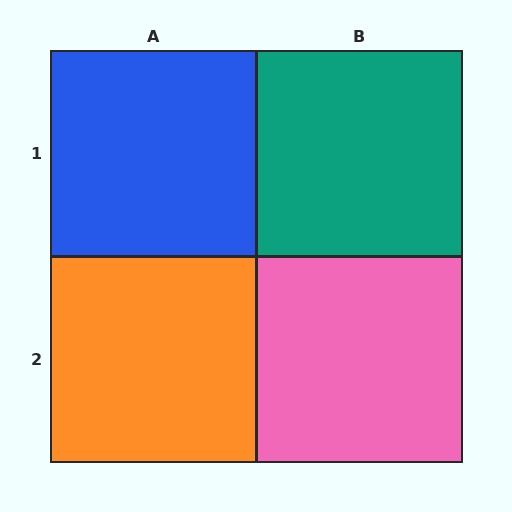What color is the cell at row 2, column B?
Pink.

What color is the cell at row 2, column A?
Orange.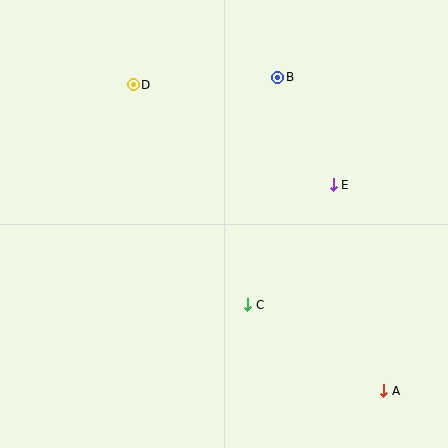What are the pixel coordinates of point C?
Point C is at (248, 305).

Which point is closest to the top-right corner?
Point B is closest to the top-right corner.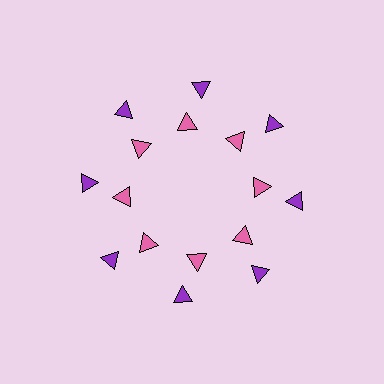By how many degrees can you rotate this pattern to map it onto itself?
The pattern maps onto itself every 45 degrees of rotation.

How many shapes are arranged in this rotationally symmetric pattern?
There are 16 shapes, arranged in 8 groups of 2.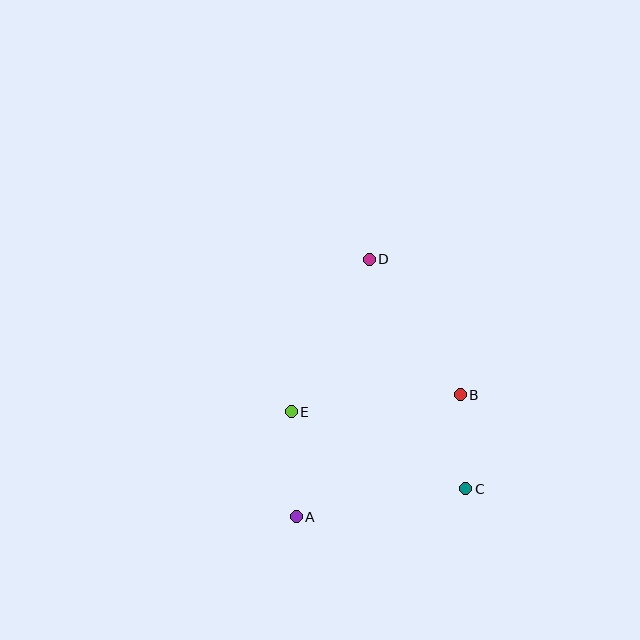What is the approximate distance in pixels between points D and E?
The distance between D and E is approximately 171 pixels.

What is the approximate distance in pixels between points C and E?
The distance between C and E is approximately 191 pixels.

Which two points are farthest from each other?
Points A and D are farthest from each other.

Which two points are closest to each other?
Points B and C are closest to each other.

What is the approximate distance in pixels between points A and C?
The distance between A and C is approximately 172 pixels.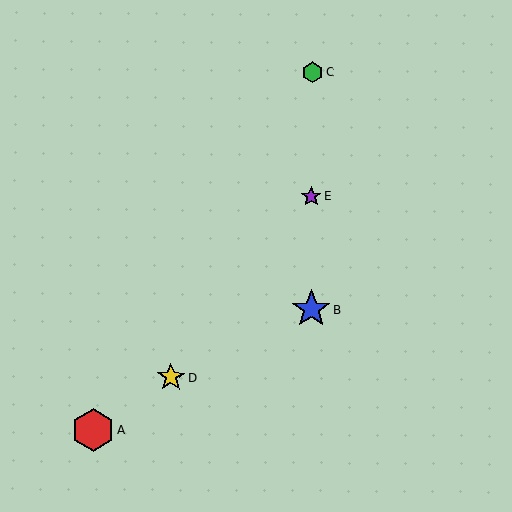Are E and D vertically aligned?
No, E is at x≈312 and D is at x≈171.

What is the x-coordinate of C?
Object C is at x≈312.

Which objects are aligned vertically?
Objects B, C, E are aligned vertically.